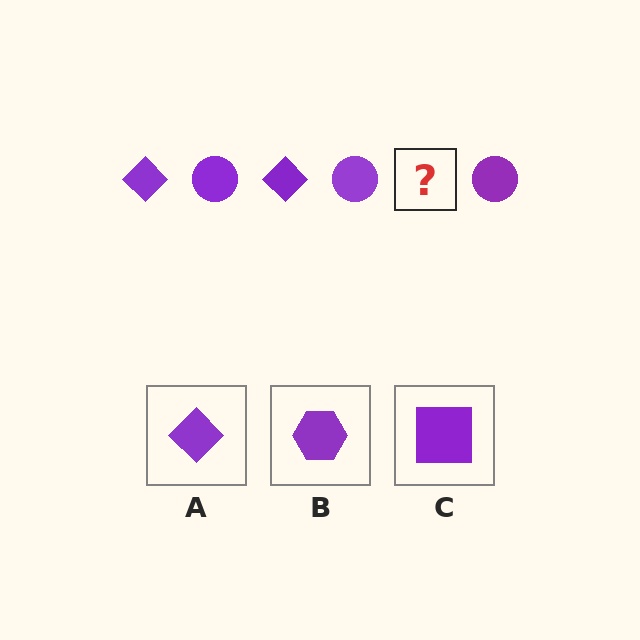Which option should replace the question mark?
Option A.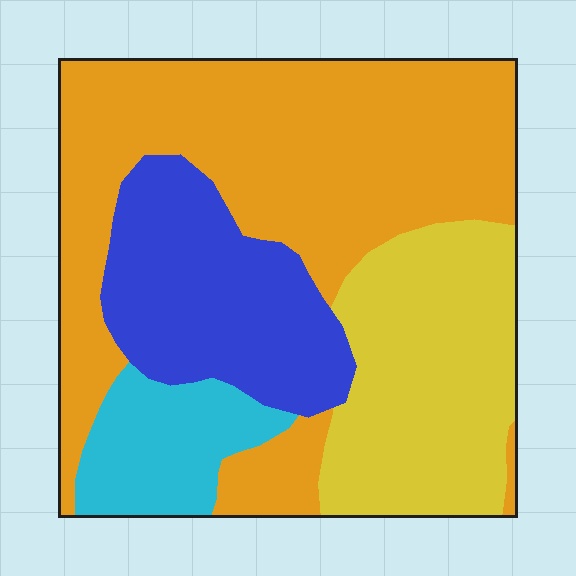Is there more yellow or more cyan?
Yellow.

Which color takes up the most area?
Orange, at roughly 45%.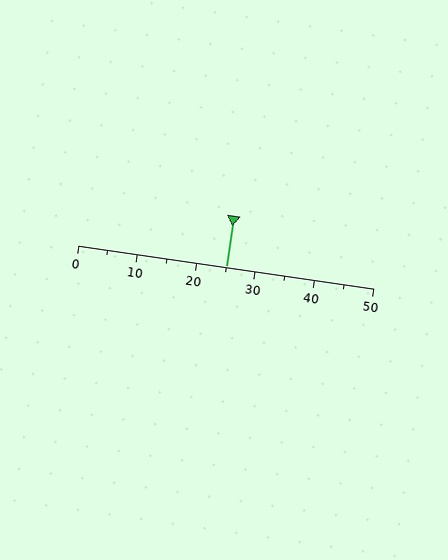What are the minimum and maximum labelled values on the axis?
The axis runs from 0 to 50.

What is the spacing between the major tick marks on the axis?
The major ticks are spaced 10 apart.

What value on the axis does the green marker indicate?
The marker indicates approximately 25.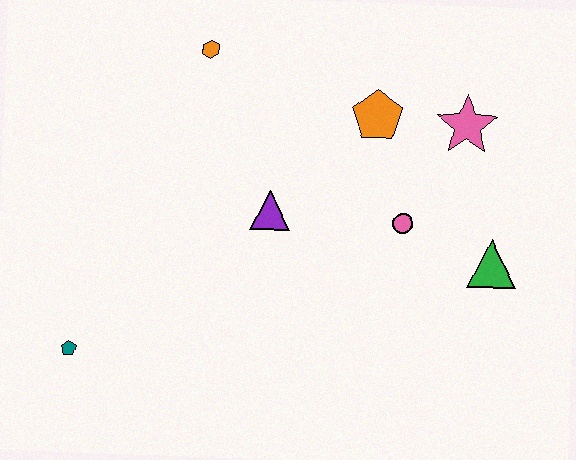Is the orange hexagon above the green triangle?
Yes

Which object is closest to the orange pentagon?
The pink star is closest to the orange pentagon.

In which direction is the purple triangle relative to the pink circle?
The purple triangle is to the left of the pink circle.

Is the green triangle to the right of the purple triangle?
Yes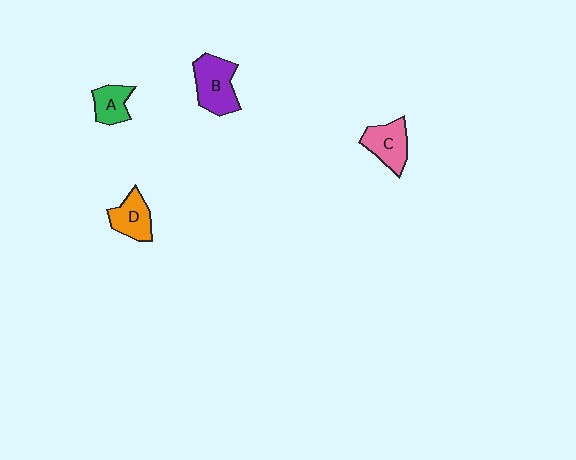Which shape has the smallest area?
Shape A (green).